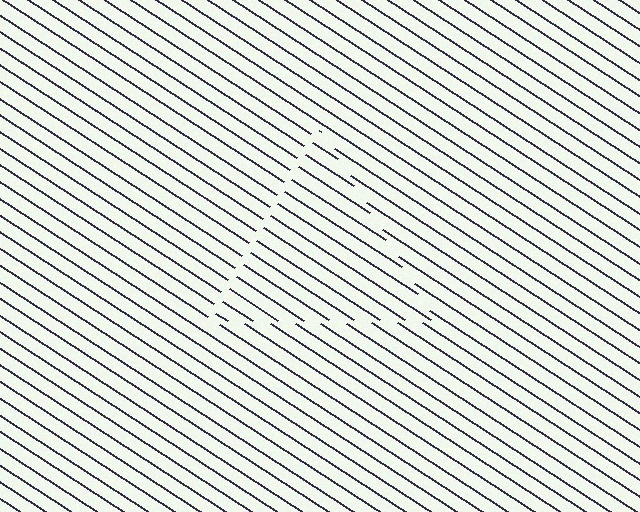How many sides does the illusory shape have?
3 sides — the line-ends trace a triangle.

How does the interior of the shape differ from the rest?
The interior of the shape contains the same grating, shifted by half a period — the contour is defined by the phase discontinuity where line-ends from the inner and outer gratings abut.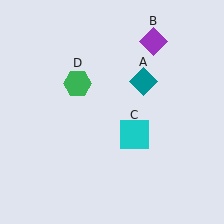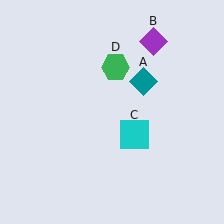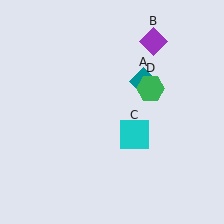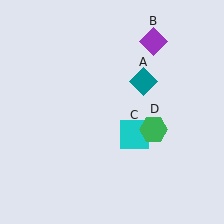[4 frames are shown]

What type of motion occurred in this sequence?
The green hexagon (object D) rotated clockwise around the center of the scene.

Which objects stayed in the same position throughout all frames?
Teal diamond (object A) and purple diamond (object B) and cyan square (object C) remained stationary.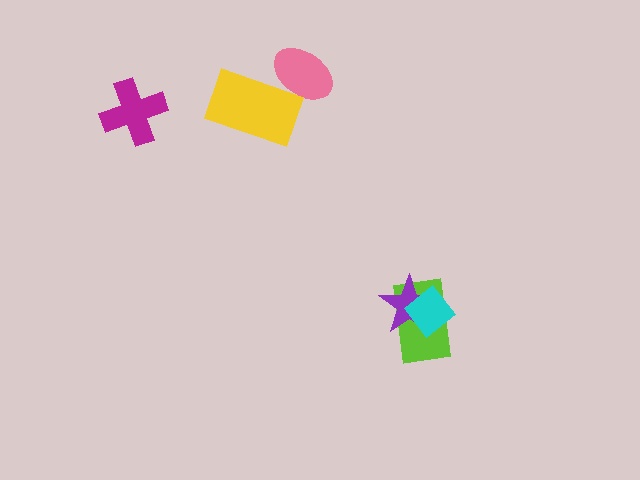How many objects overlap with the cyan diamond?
2 objects overlap with the cyan diamond.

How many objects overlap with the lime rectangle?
2 objects overlap with the lime rectangle.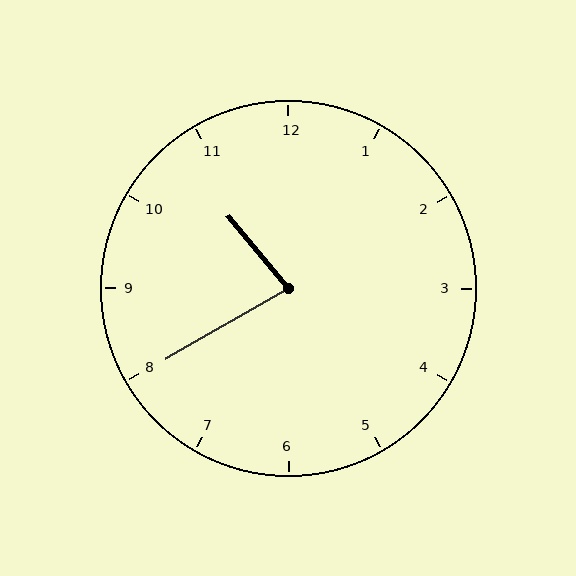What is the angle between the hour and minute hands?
Approximately 80 degrees.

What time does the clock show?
10:40.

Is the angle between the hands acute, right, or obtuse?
It is acute.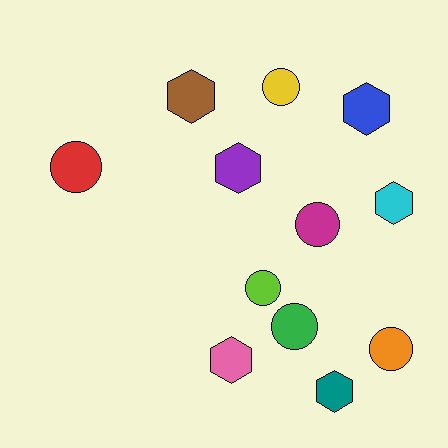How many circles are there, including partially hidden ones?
There are 6 circles.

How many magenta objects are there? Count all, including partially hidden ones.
There is 1 magenta object.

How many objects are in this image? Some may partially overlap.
There are 12 objects.